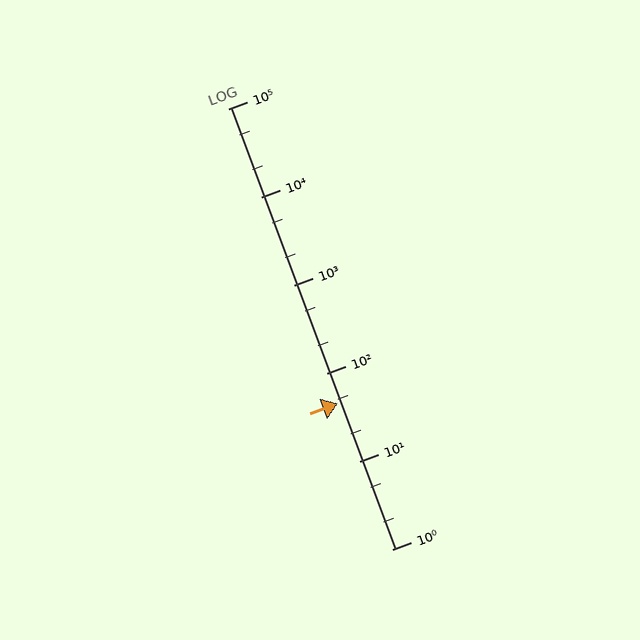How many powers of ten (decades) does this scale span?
The scale spans 5 decades, from 1 to 100000.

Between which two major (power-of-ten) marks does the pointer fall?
The pointer is between 10 and 100.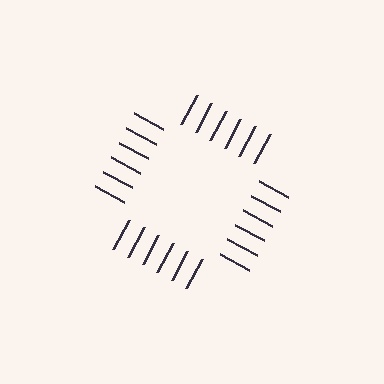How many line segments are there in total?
24 — 6 along each of the 4 edges.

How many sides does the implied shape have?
4 sides — the line-ends trace a square.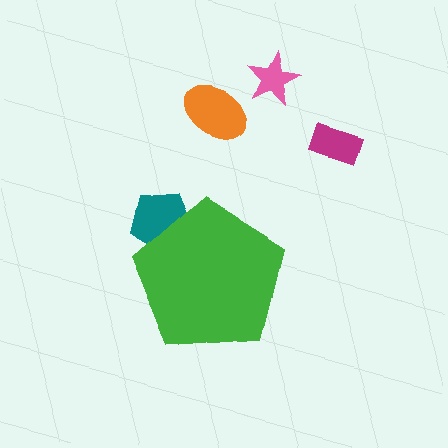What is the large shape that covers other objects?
A green pentagon.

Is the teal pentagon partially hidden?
Yes, the teal pentagon is partially hidden behind the green pentagon.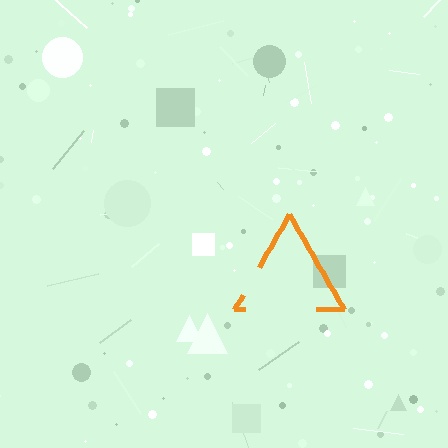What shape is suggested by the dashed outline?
The dashed outline suggests a triangle.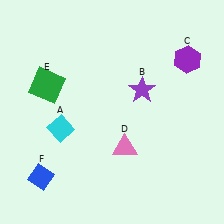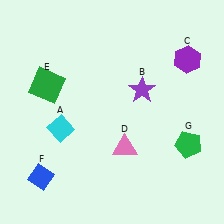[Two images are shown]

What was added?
A green pentagon (G) was added in Image 2.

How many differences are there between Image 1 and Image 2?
There is 1 difference between the two images.